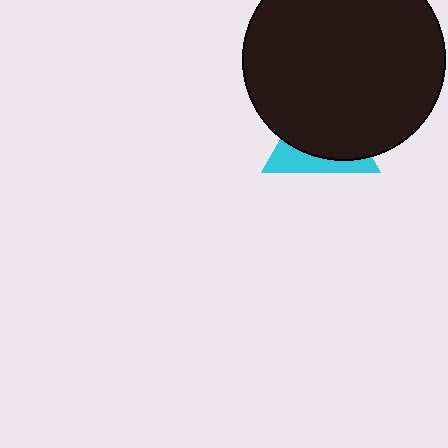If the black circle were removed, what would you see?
You would see the complete cyan triangle.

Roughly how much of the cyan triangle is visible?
A small part of it is visible (roughly 32%).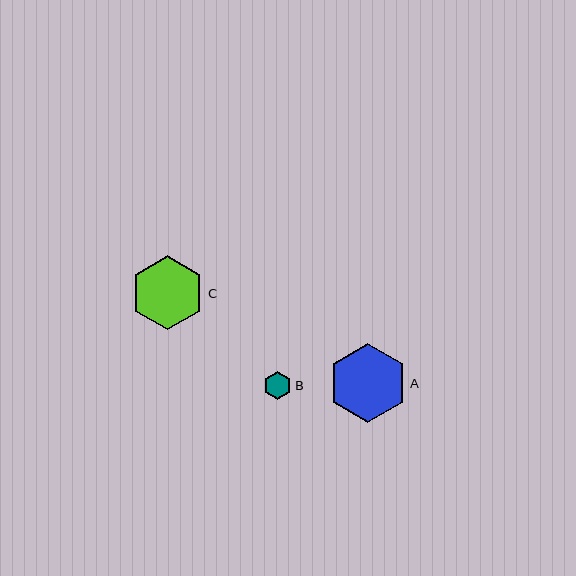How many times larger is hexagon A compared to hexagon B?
Hexagon A is approximately 2.9 times the size of hexagon B.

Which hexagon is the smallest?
Hexagon B is the smallest with a size of approximately 27 pixels.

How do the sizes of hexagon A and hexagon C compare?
Hexagon A and hexagon C are approximately the same size.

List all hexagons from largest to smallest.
From largest to smallest: A, C, B.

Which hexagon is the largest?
Hexagon A is the largest with a size of approximately 79 pixels.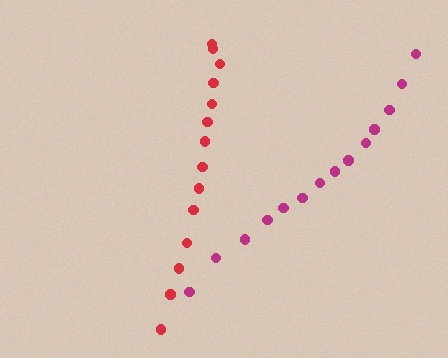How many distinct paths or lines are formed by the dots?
There are 2 distinct paths.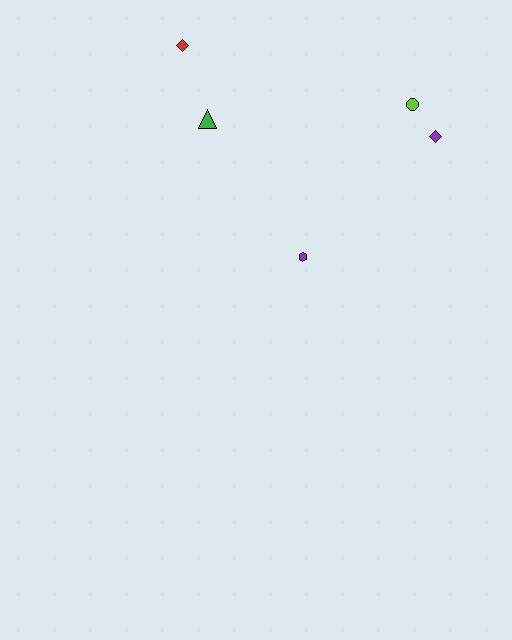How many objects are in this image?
There are 5 objects.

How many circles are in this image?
There is 1 circle.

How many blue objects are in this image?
There are no blue objects.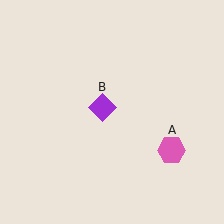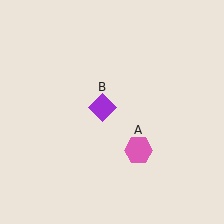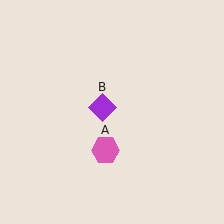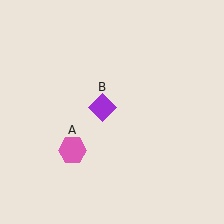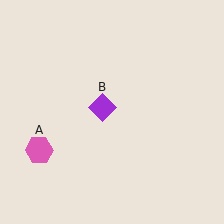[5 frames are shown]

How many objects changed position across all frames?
1 object changed position: pink hexagon (object A).